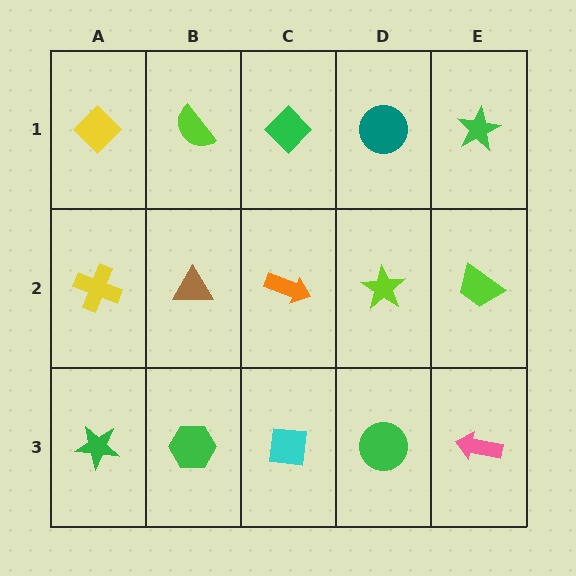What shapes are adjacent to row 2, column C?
A green diamond (row 1, column C), a cyan square (row 3, column C), a brown triangle (row 2, column B), a lime star (row 2, column D).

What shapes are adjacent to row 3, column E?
A lime trapezoid (row 2, column E), a green circle (row 3, column D).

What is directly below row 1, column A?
A yellow cross.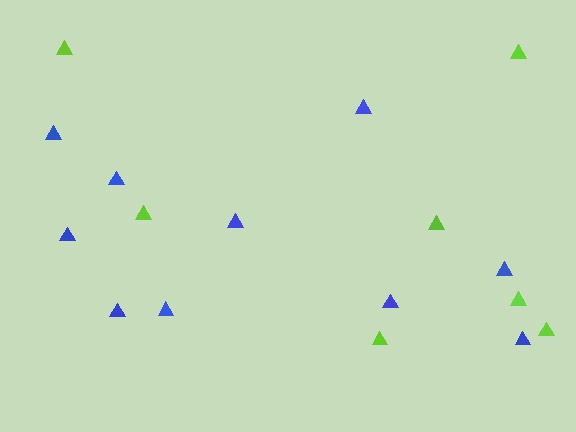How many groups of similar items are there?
There are 2 groups: one group of blue triangles (10) and one group of lime triangles (7).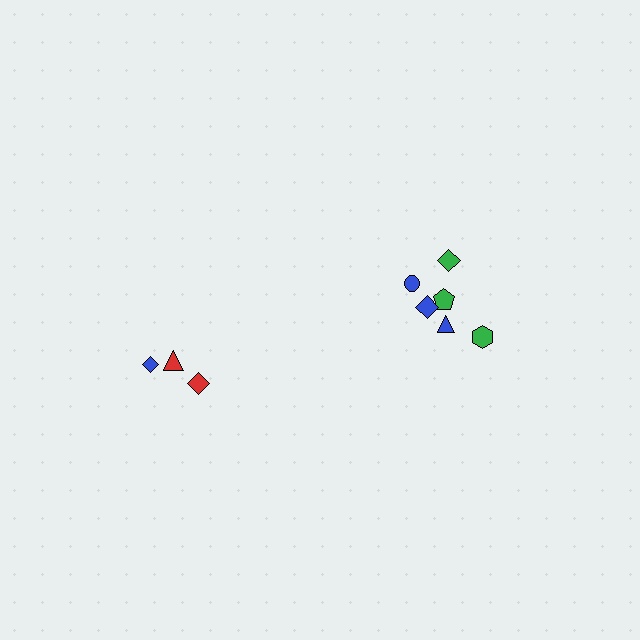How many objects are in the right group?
There are 6 objects.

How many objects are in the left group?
There are 3 objects.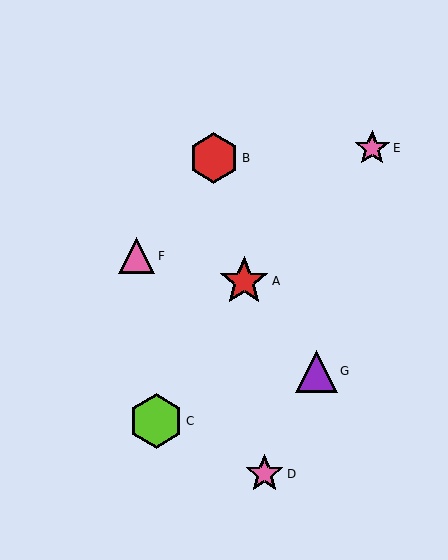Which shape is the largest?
The lime hexagon (labeled C) is the largest.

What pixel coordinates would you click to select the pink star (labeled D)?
Click at (265, 474) to select the pink star D.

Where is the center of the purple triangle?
The center of the purple triangle is at (316, 371).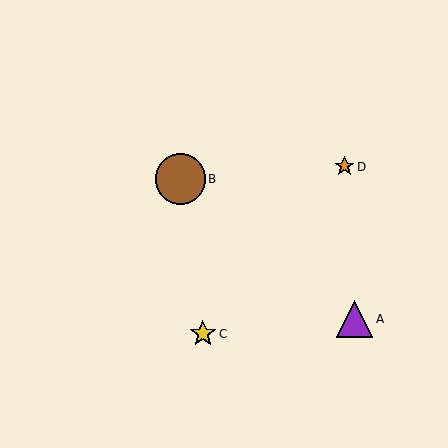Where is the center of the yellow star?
The center of the yellow star is at (203, 334).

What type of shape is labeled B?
Shape B is a brown circle.